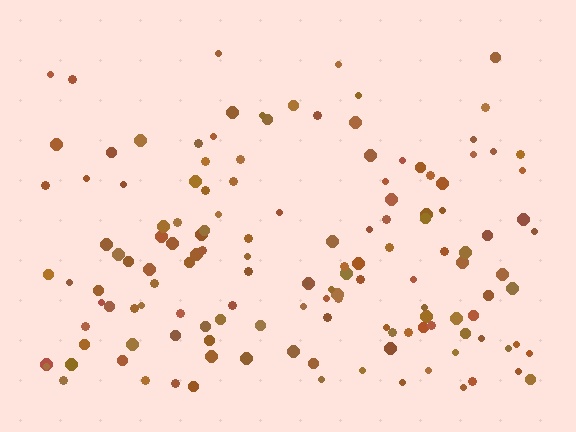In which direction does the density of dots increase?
From top to bottom, with the bottom side densest.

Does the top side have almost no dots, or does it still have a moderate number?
Still a moderate number, just noticeably fewer than the bottom.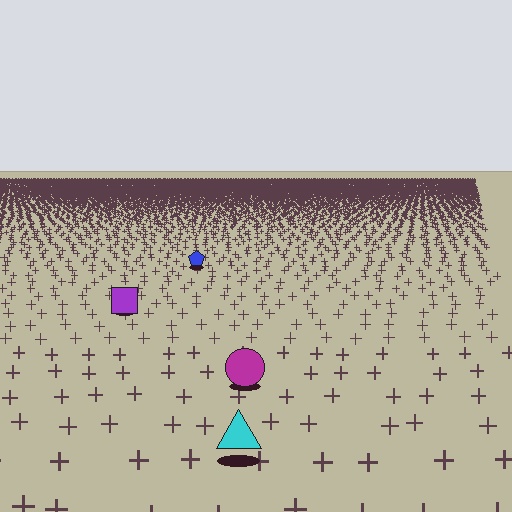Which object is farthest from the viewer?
The blue pentagon is farthest from the viewer. It appears smaller and the ground texture around it is denser.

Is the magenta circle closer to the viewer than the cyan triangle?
No. The cyan triangle is closer — you can tell from the texture gradient: the ground texture is coarser near it.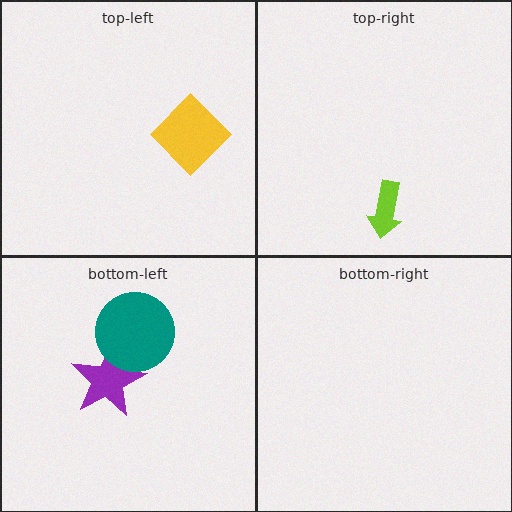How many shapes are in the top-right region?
1.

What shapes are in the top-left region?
The yellow diamond.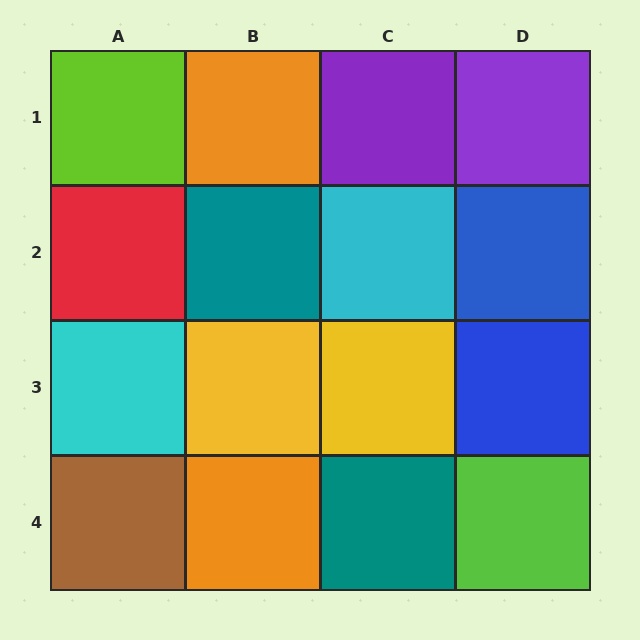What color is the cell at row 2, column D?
Blue.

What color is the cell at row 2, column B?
Teal.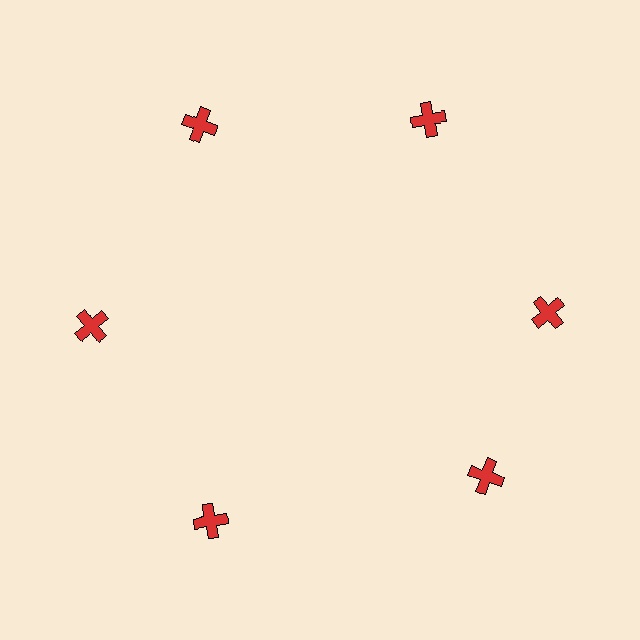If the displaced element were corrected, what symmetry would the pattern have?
It would have 6-fold rotational symmetry — the pattern would map onto itself every 60 degrees.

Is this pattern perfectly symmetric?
No. The 6 red crosses are arranged in a ring, but one element near the 5 o'clock position is rotated out of alignment along the ring, breaking the 6-fold rotational symmetry.